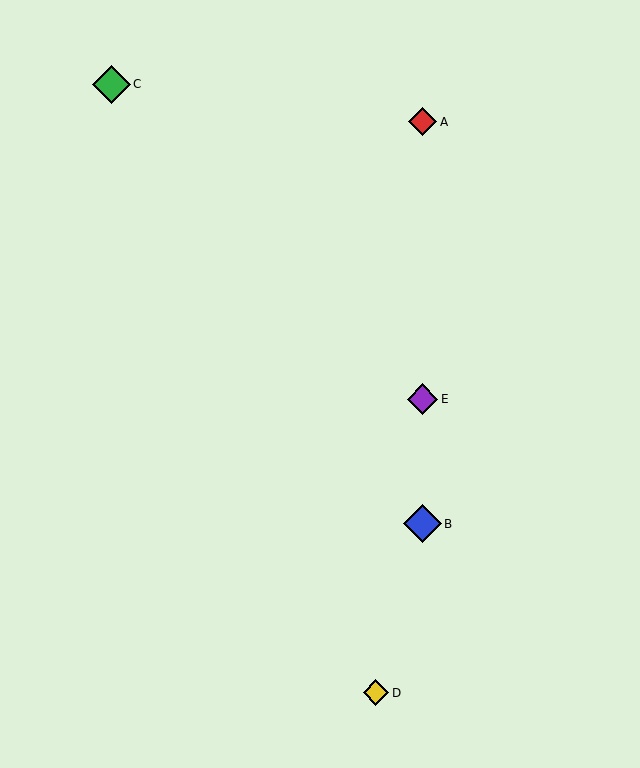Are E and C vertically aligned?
No, E is at x≈423 and C is at x≈111.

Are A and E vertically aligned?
Yes, both are at x≈423.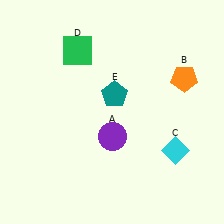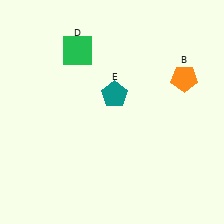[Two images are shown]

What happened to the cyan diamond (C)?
The cyan diamond (C) was removed in Image 2. It was in the bottom-right area of Image 1.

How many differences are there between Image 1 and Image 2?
There are 2 differences between the two images.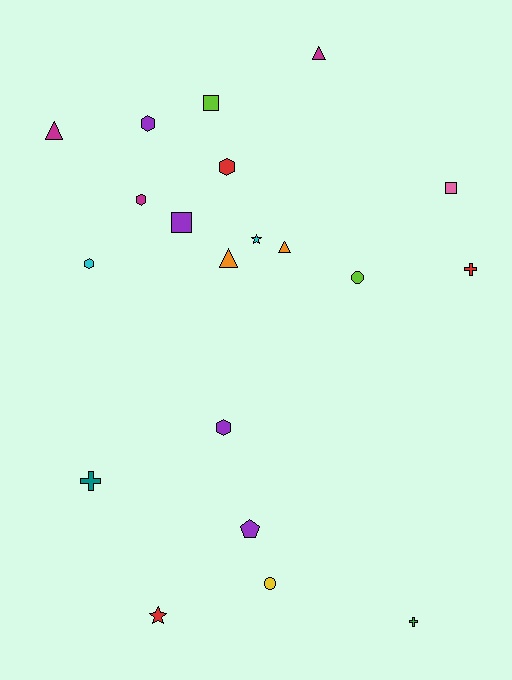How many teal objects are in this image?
There is 1 teal object.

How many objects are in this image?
There are 20 objects.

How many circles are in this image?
There are 2 circles.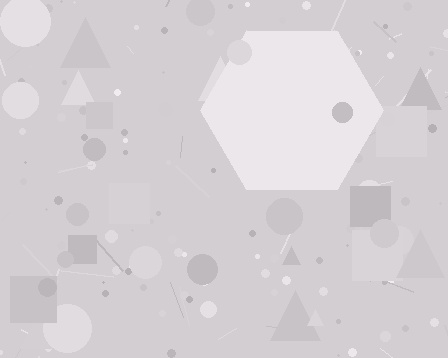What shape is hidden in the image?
A hexagon is hidden in the image.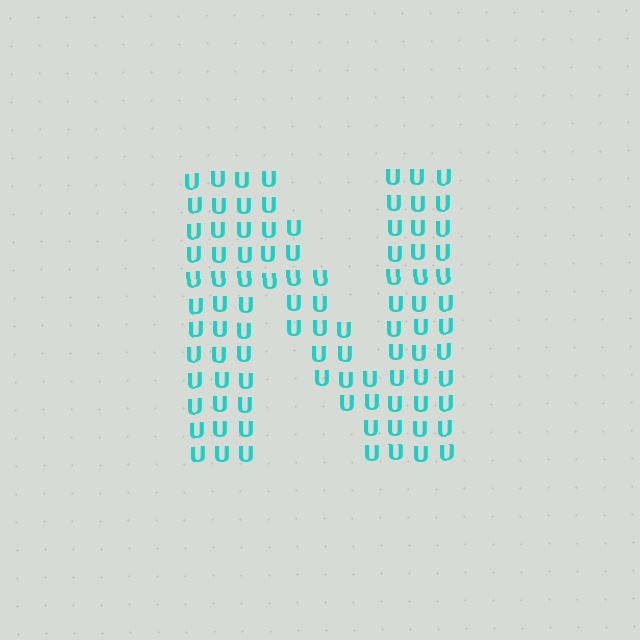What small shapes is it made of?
It is made of small letter U's.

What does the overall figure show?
The overall figure shows the letter N.